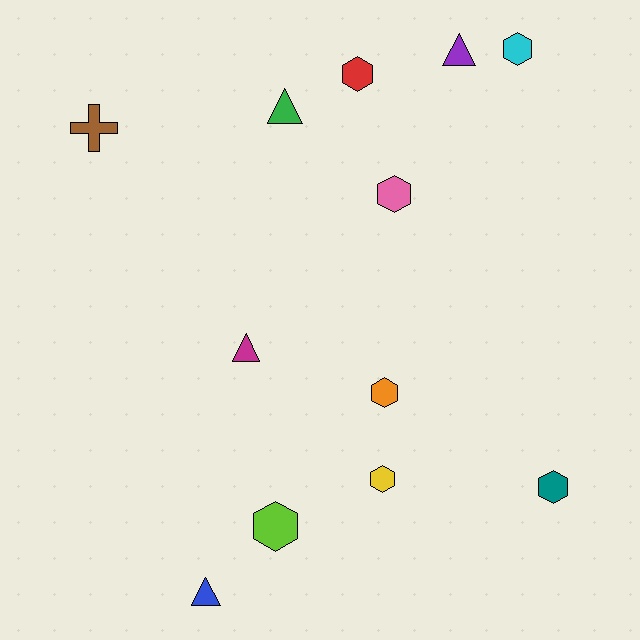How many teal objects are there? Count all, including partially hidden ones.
There is 1 teal object.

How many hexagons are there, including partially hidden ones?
There are 7 hexagons.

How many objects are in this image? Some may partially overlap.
There are 12 objects.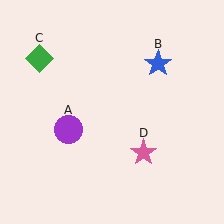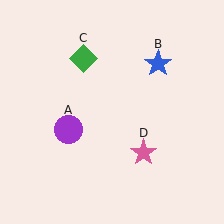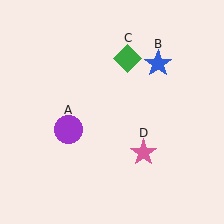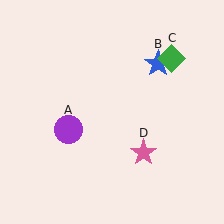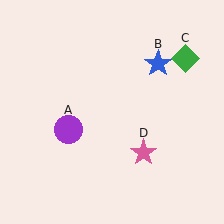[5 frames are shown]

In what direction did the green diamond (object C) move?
The green diamond (object C) moved right.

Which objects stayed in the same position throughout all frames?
Purple circle (object A) and blue star (object B) and pink star (object D) remained stationary.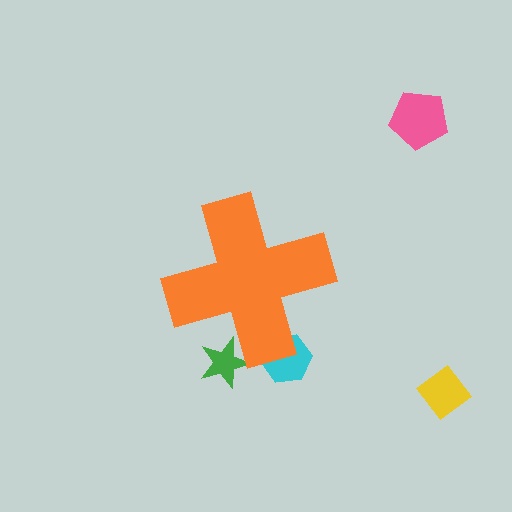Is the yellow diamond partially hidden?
No, the yellow diamond is fully visible.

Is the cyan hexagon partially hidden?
Yes, the cyan hexagon is partially hidden behind the orange cross.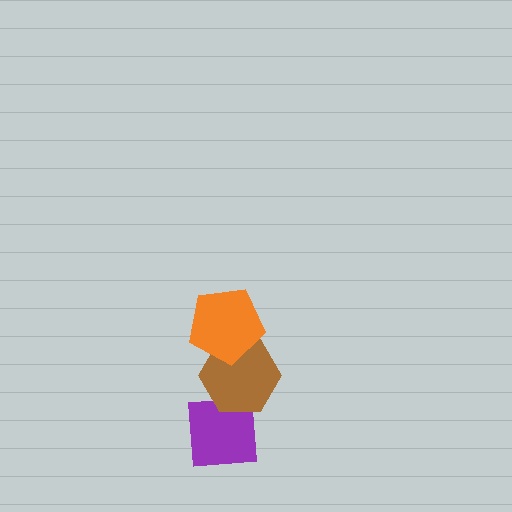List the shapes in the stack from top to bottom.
From top to bottom: the orange pentagon, the brown hexagon, the purple square.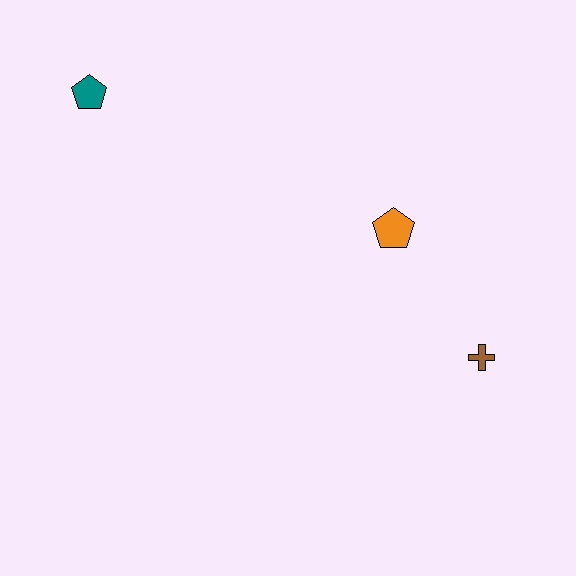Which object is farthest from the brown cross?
The teal pentagon is farthest from the brown cross.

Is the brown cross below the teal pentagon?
Yes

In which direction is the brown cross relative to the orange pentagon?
The brown cross is below the orange pentagon.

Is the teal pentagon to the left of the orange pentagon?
Yes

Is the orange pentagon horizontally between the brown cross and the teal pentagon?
Yes